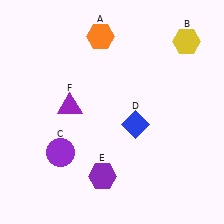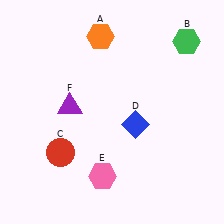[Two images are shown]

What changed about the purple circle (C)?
In Image 1, C is purple. In Image 2, it changed to red.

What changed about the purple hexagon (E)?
In Image 1, E is purple. In Image 2, it changed to pink.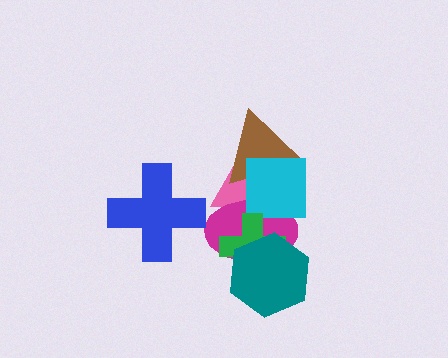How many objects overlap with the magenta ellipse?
5 objects overlap with the magenta ellipse.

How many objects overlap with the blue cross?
0 objects overlap with the blue cross.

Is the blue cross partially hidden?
No, no other shape covers it.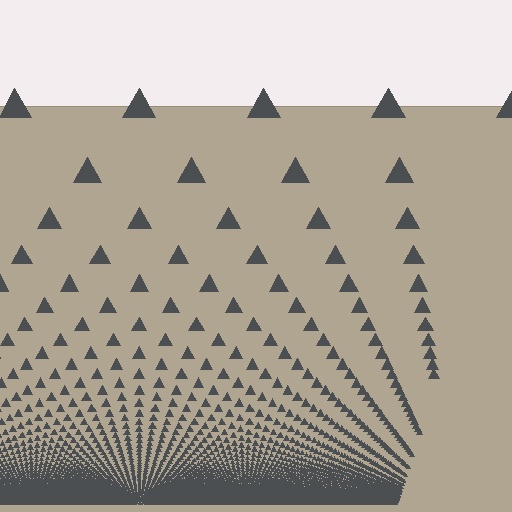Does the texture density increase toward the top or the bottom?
Density increases toward the bottom.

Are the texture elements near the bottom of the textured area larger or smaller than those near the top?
Smaller. The gradient is inverted — elements near the bottom are smaller and denser.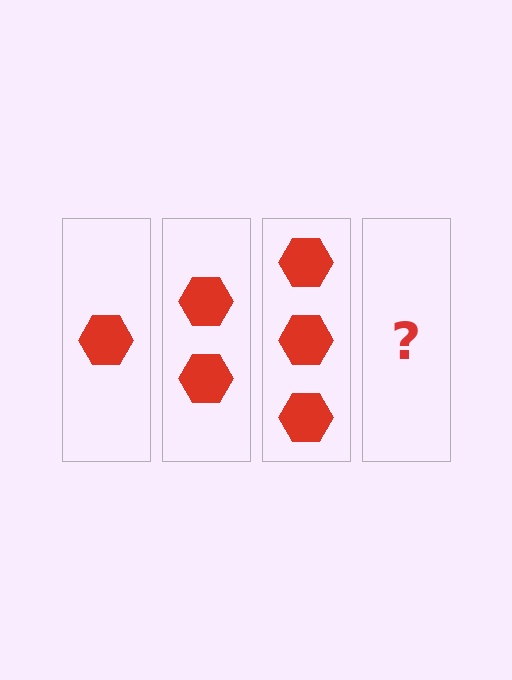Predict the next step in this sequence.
The next step is 4 hexagons.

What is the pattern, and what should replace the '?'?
The pattern is that each step adds one more hexagon. The '?' should be 4 hexagons.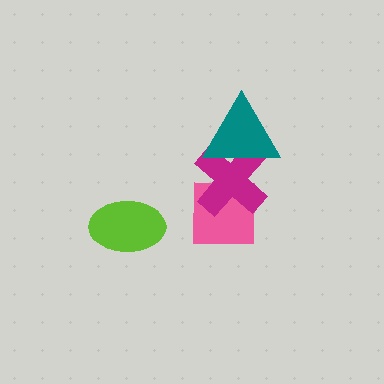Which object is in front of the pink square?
The magenta cross is in front of the pink square.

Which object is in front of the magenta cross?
The teal triangle is in front of the magenta cross.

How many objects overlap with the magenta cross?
2 objects overlap with the magenta cross.